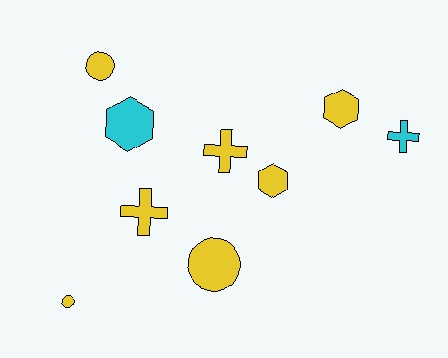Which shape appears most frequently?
Cross, with 3 objects.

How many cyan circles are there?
There are no cyan circles.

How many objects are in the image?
There are 9 objects.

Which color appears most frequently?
Yellow, with 7 objects.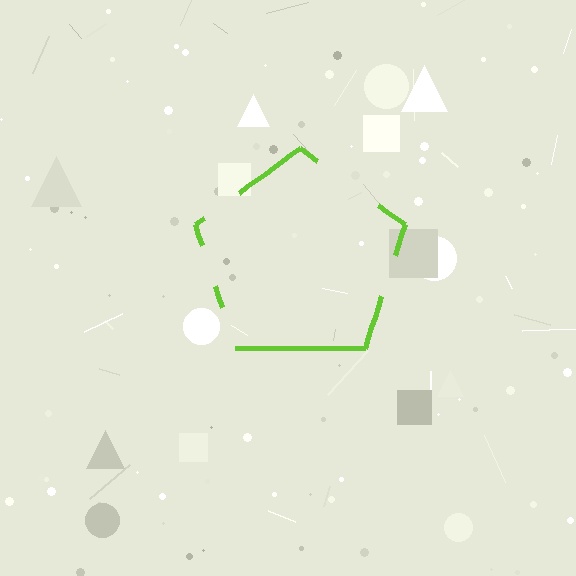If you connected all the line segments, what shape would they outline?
They would outline a pentagon.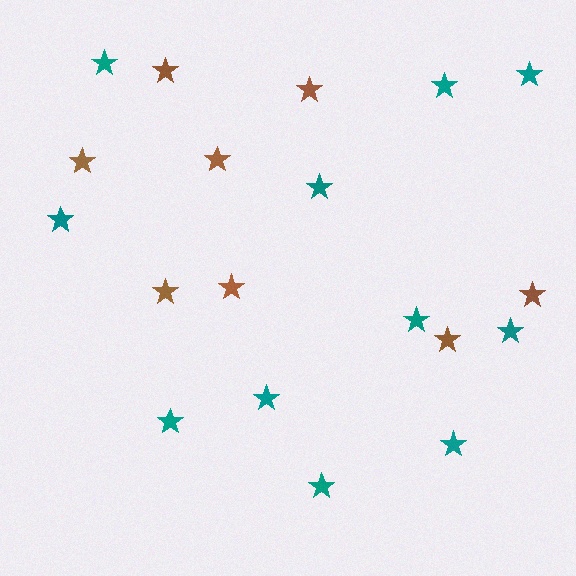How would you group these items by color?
There are 2 groups: one group of brown stars (8) and one group of teal stars (11).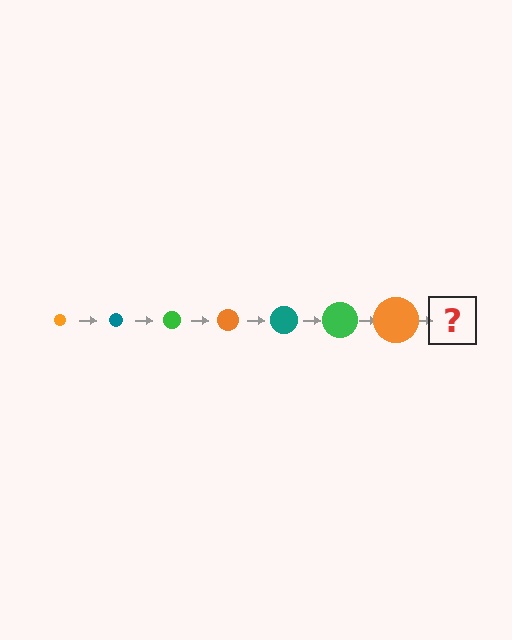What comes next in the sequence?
The next element should be a teal circle, larger than the previous one.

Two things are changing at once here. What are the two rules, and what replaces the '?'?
The two rules are that the circle grows larger each step and the color cycles through orange, teal, and green. The '?' should be a teal circle, larger than the previous one.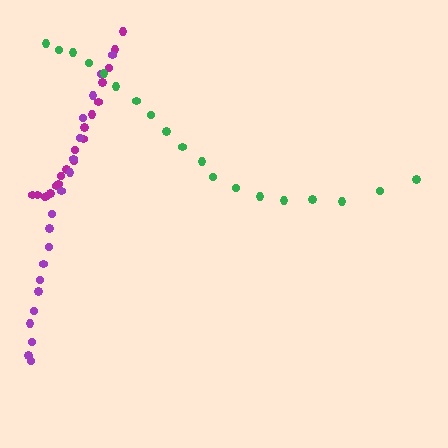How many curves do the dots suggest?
There are 3 distinct paths.